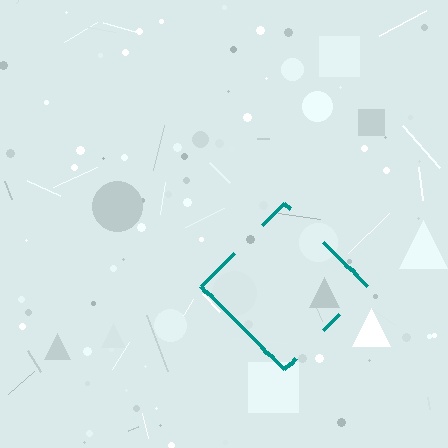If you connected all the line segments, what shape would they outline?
They would outline a diamond.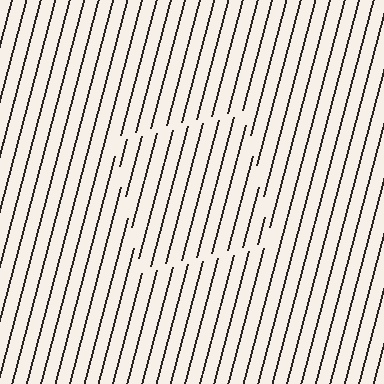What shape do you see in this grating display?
An illusory square. The interior of the shape contains the same grating, shifted by half a period — the contour is defined by the phase discontinuity where line-ends from the inner and outer gratings abut.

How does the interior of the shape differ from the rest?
The interior of the shape contains the same grating, shifted by half a period — the contour is defined by the phase discontinuity where line-ends from the inner and outer gratings abut.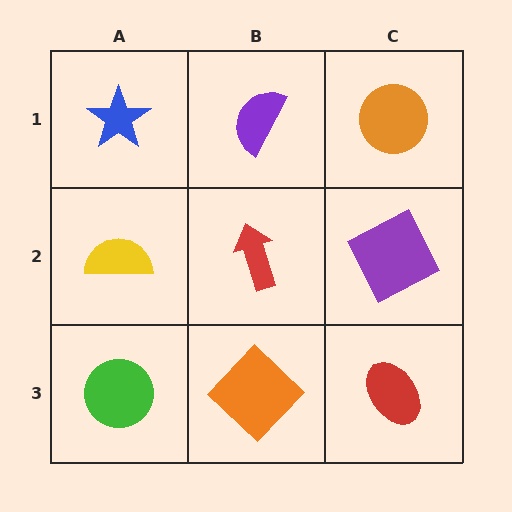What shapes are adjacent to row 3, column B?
A red arrow (row 2, column B), a green circle (row 3, column A), a red ellipse (row 3, column C).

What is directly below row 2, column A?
A green circle.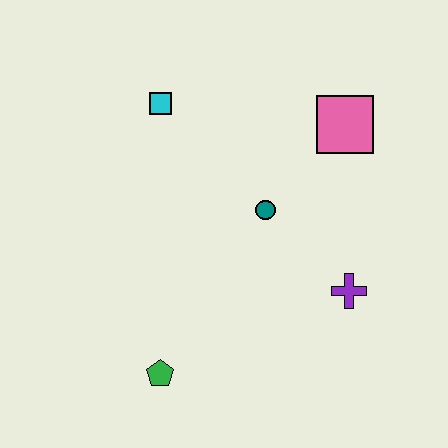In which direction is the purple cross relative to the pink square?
The purple cross is below the pink square.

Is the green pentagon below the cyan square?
Yes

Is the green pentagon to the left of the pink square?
Yes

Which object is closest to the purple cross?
The teal circle is closest to the purple cross.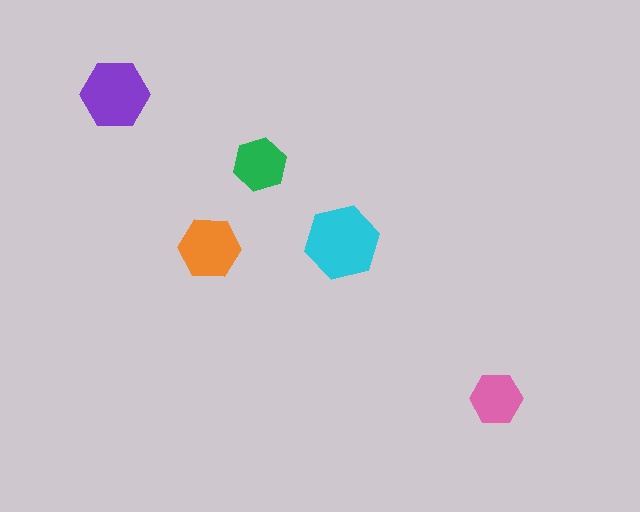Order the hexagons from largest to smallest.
the cyan one, the purple one, the orange one, the green one, the pink one.